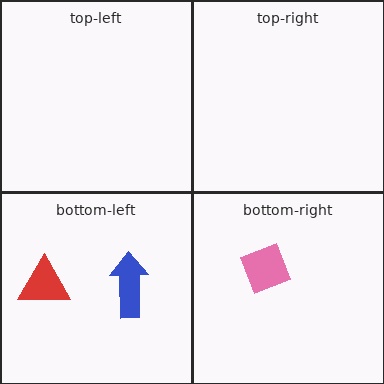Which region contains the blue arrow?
The bottom-left region.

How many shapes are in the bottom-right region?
1.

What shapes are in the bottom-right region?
The pink diamond.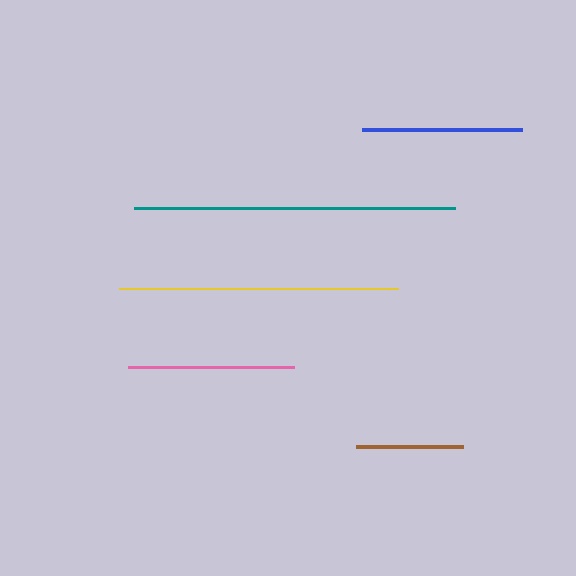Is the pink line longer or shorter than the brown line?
The pink line is longer than the brown line.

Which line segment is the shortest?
The brown line is the shortest at approximately 106 pixels.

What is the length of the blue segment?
The blue segment is approximately 160 pixels long.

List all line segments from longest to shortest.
From longest to shortest: teal, yellow, pink, blue, brown.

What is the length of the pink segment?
The pink segment is approximately 166 pixels long.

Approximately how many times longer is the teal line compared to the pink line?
The teal line is approximately 1.9 times the length of the pink line.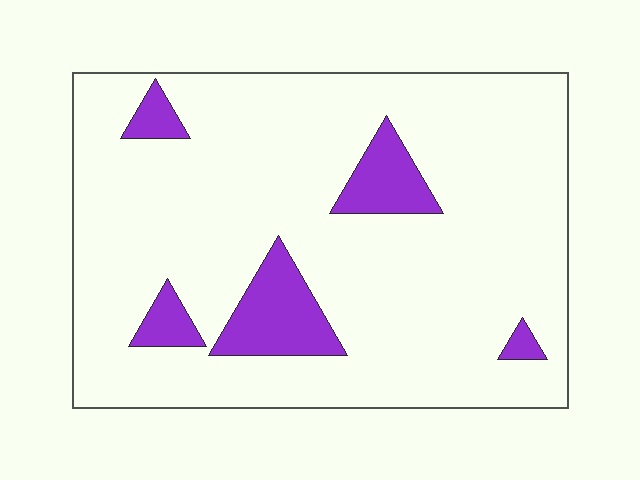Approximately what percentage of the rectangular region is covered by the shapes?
Approximately 10%.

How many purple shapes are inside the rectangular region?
5.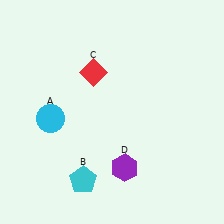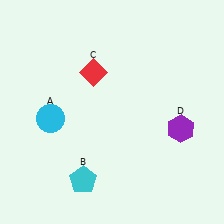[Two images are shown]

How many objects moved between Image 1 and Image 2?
1 object moved between the two images.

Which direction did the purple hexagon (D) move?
The purple hexagon (D) moved right.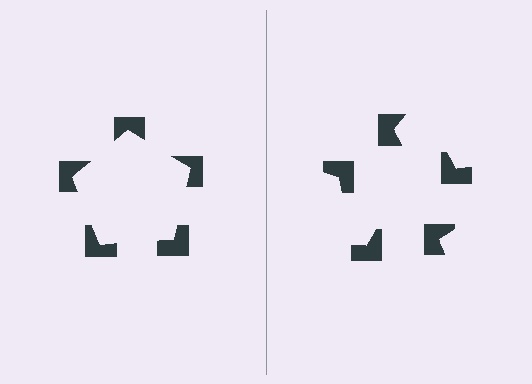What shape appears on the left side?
An illusory pentagon.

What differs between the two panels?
The notched squares are positioned identically on both sides; only the wedge orientations differ. On the left they align to a pentagon; on the right they are misaligned.